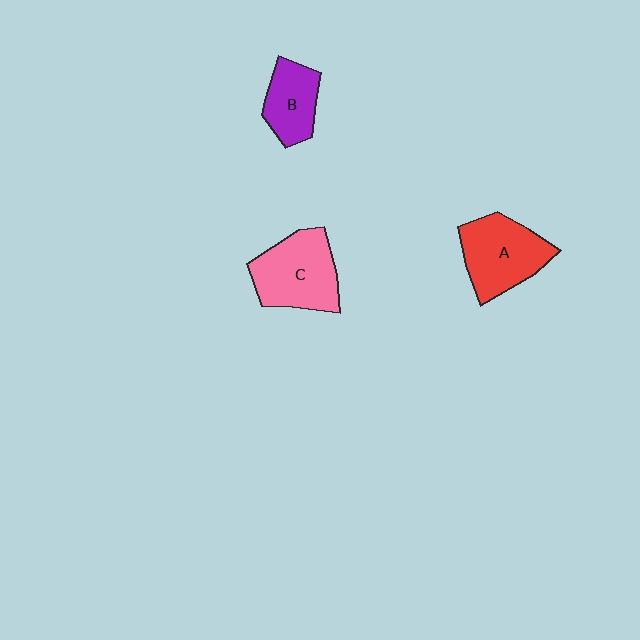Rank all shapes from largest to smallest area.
From largest to smallest: C (pink), A (red), B (purple).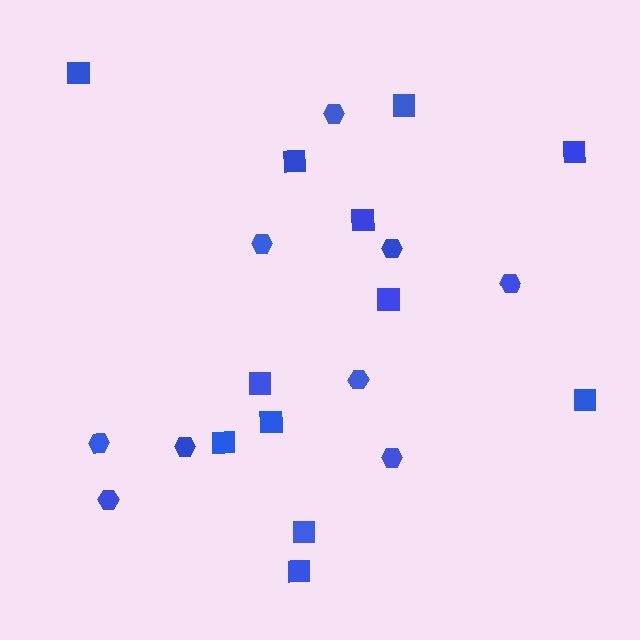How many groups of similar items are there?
There are 2 groups: one group of hexagons (9) and one group of squares (12).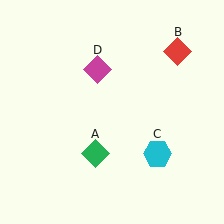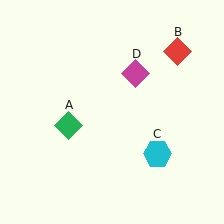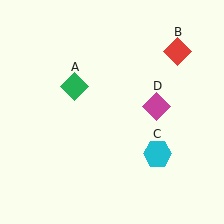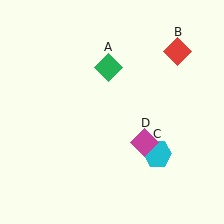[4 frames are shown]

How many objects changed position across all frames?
2 objects changed position: green diamond (object A), magenta diamond (object D).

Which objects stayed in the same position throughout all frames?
Red diamond (object B) and cyan hexagon (object C) remained stationary.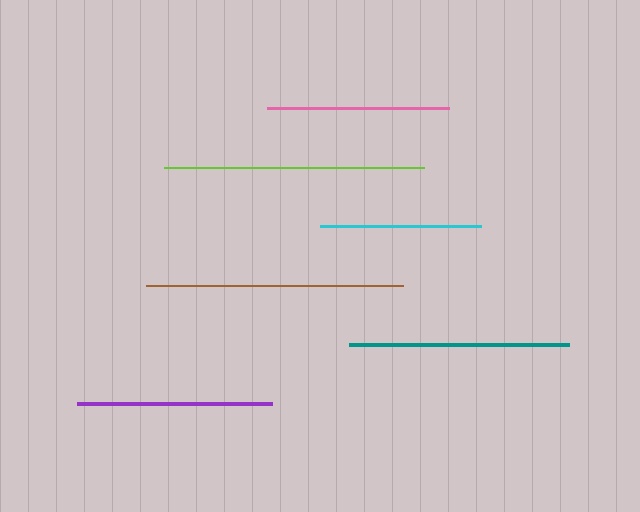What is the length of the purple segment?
The purple segment is approximately 195 pixels long.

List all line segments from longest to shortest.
From longest to shortest: lime, brown, teal, purple, pink, cyan.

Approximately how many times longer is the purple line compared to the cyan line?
The purple line is approximately 1.2 times the length of the cyan line.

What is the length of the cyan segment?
The cyan segment is approximately 161 pixels long.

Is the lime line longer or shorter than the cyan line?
The lime line is longer than the cyan line.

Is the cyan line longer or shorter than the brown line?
The brown line is longer than the cyan line.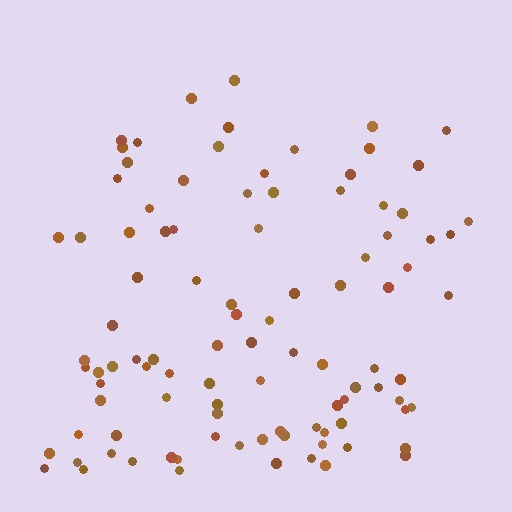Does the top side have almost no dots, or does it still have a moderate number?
Still a moderate number, just noticeably fewer than the bottom.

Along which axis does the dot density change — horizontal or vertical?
Vertical.